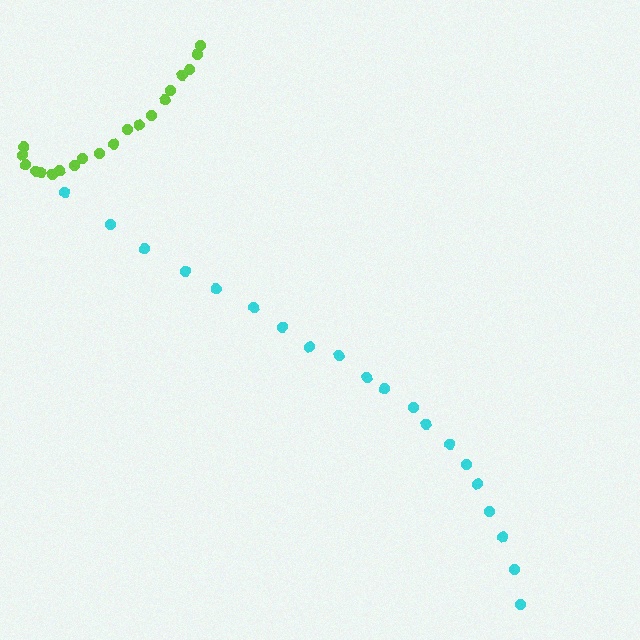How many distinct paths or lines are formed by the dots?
There are 2 distinct paths.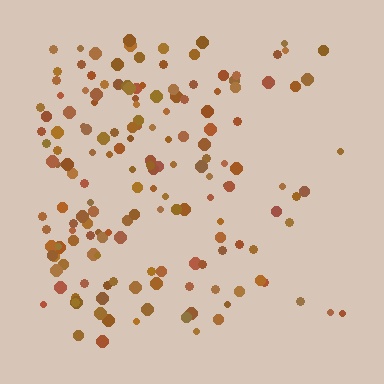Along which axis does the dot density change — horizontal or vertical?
Horizontal.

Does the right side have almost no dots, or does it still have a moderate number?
Still a moderate number, just noticeably fewer than the left.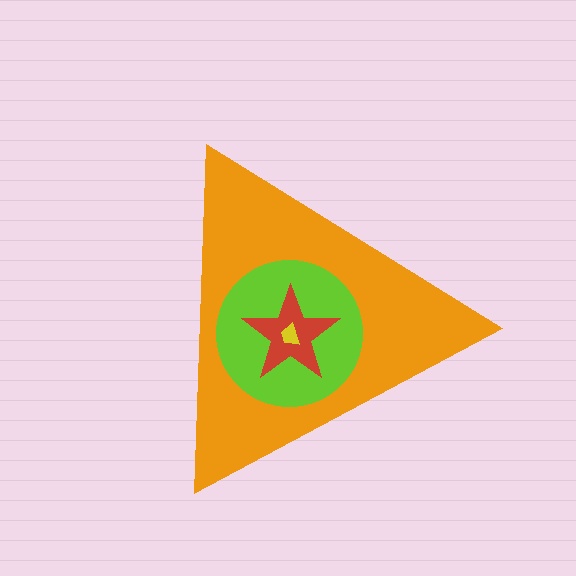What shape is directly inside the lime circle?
The red star.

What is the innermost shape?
The yellow trapezoid.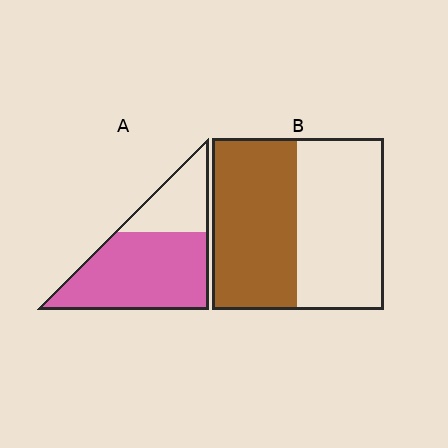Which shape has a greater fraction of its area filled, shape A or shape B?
Shape A.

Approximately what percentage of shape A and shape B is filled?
A is approximately 70% and B is approximately 50%.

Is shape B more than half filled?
Roughly half.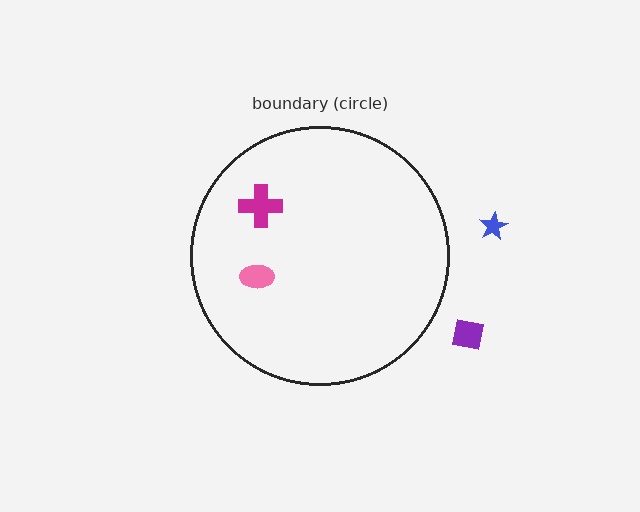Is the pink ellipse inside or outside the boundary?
Inside.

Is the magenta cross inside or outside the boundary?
Inside.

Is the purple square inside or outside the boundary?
Outside.